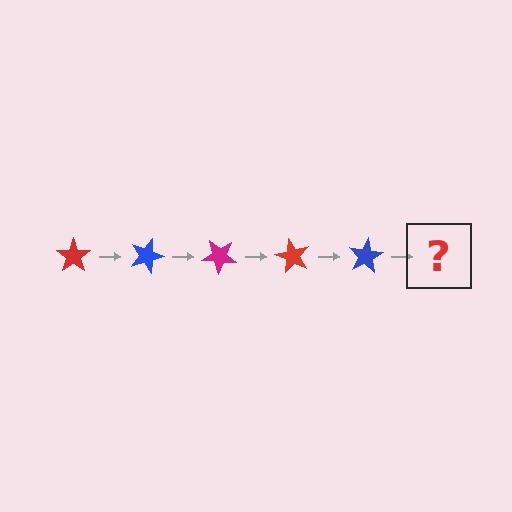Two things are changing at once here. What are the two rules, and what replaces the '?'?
The two rules are that it rotates 20 degrees each step and the color cycles through red, blue, and magenta. The '?' should be a magenta star, rotated 100 degrees from the start.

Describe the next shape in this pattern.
It should be a magenta star, rotated 100 degrees from the start.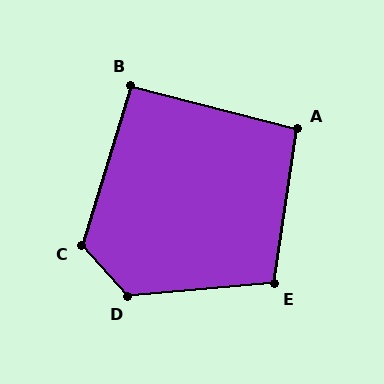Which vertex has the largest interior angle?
D, at approximately 127 degrees.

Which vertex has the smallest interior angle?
B, at approximately 93 degrees.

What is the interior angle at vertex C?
Approximately 121 degrees (obtuse).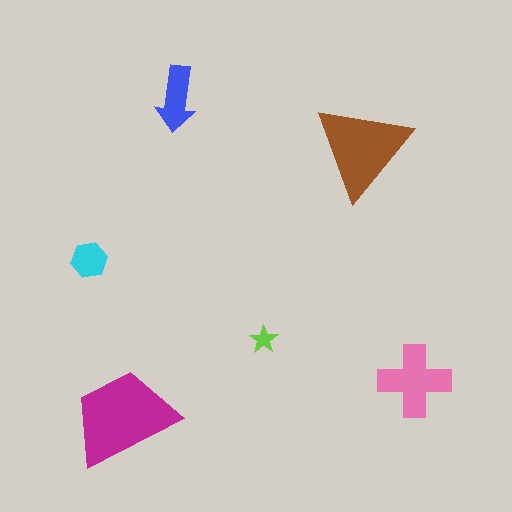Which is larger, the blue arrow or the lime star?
The blue arrow.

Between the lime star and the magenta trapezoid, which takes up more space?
The magenta trapezoid.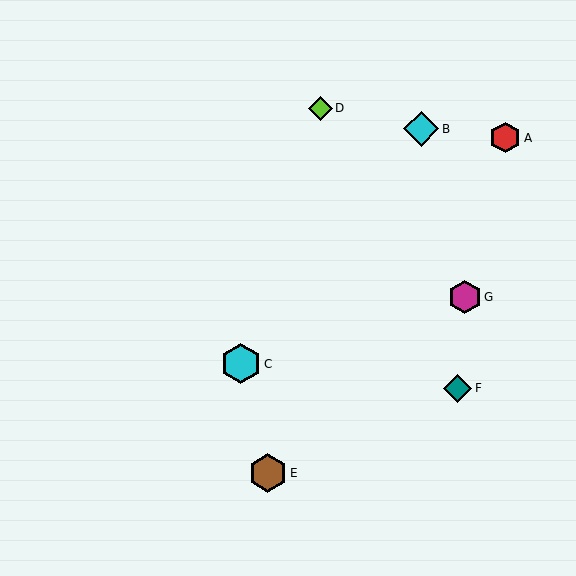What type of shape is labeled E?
Shape E is a brown hexagon.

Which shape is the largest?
The cyan hexagon (labeled C) is the largest.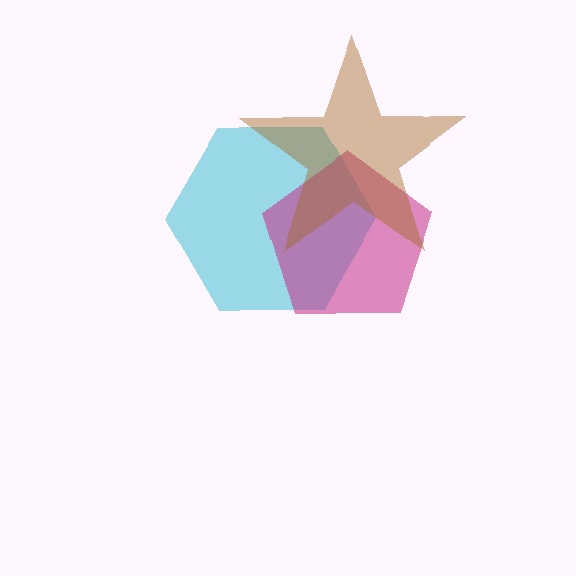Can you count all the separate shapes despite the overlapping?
Yes, there are 3 separate shapes.